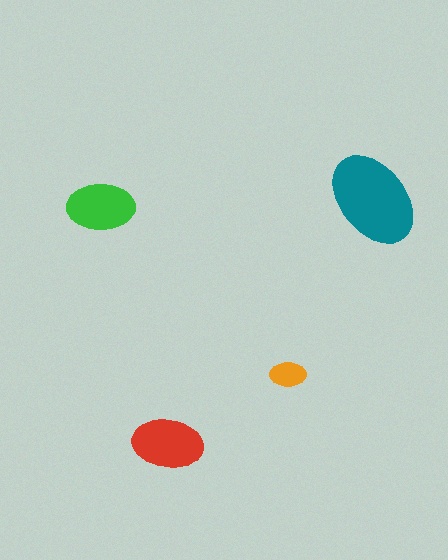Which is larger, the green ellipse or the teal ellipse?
The teal one.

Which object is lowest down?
The red ellipse is bottommost.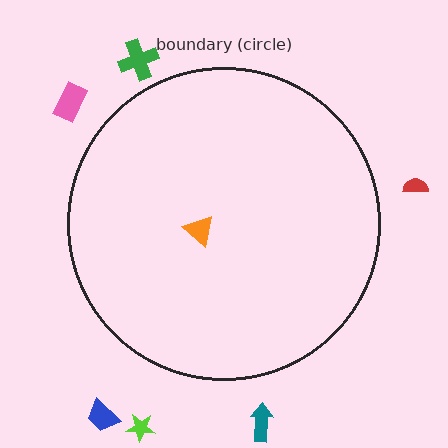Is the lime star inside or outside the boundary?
Outside.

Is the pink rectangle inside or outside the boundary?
Outside.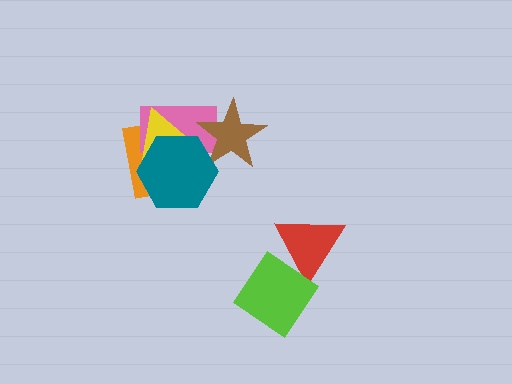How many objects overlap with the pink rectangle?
4 objects overlap with the pink rectangle.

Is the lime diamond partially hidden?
No, no other shape covers it.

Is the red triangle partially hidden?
Yes, it is partially covered by another shape.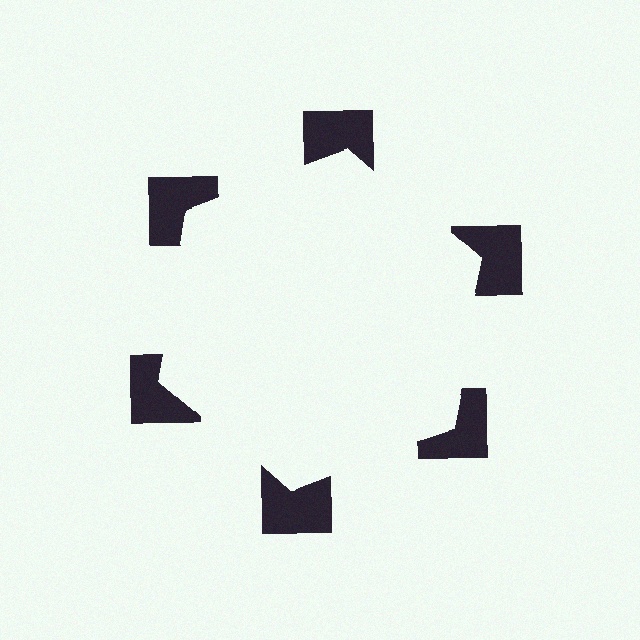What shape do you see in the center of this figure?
An illusory hexagon — its edges are inferred from the aligned wedge cuts in the notched squares, not physically drawn.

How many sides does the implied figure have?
6 sides.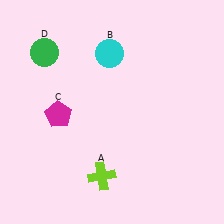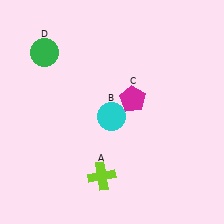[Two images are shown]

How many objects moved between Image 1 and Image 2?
2 objects moved between the two images.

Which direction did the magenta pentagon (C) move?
The magenta pentagon (C) moved right.